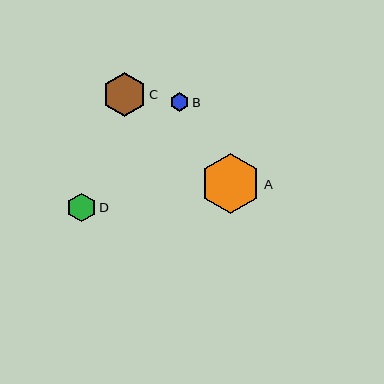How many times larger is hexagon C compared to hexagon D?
Hexagon C is approximately 1.5 times the size of hexagon D.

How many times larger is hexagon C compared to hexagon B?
Hexagon C is approximately 2.3 times the size of hexagon B.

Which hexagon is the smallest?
Hexagon B is the smallest with a size of approximately 19 pixels.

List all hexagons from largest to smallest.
From largest to smallest: A, C, D, B.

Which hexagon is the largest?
Hexagon A is the largest with a size of approximately 60 pixels.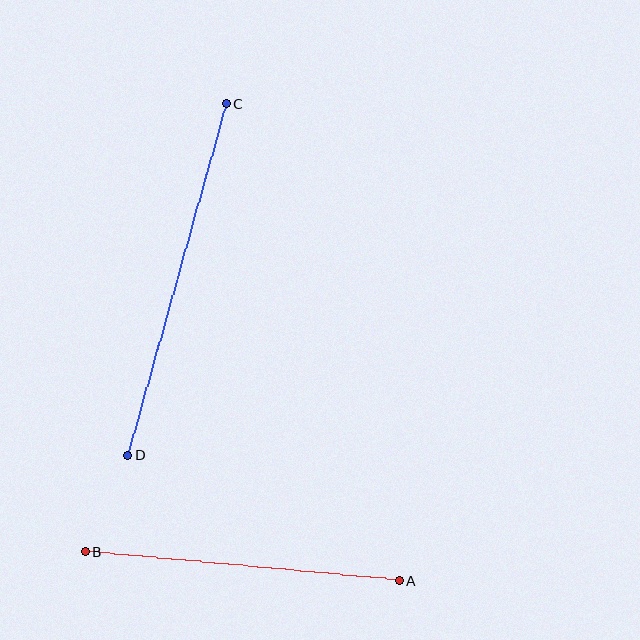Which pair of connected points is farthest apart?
Points C and D are farthest apart.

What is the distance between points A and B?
The distance is approximately 316 pixels.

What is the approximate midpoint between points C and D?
The midpoint is at approximately (177, 279) pixels.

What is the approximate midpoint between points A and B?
The midpoint is at approximately (243, 566) pixels.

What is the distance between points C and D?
The distance is approximately 365 pixels.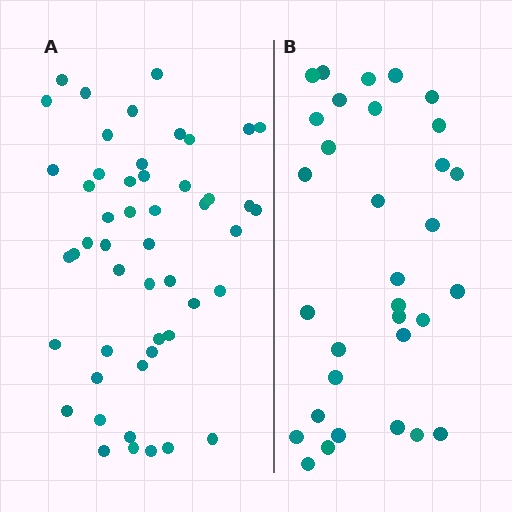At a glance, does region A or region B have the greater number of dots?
Region A (the left region) has more dots.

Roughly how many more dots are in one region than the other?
Region A has approximately 20 more dots than region B.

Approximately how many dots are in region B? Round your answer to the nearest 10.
About 30 dots. (The exact count is 32, which rounds to 30.)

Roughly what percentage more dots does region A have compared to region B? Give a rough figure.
About 55% more.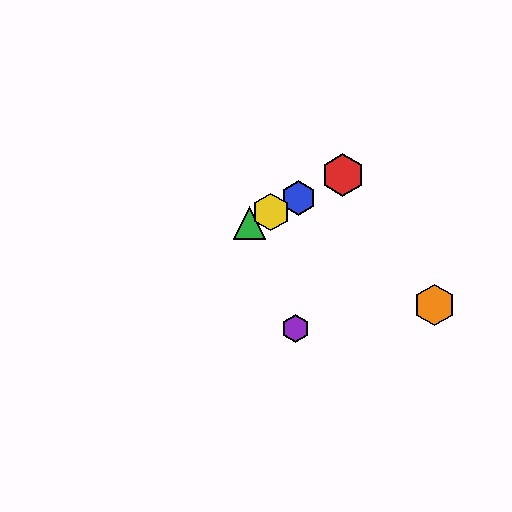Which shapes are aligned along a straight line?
The red hexagon, the blue hexagon, the green triangle, the yellow hexagon are aligned along a straight line.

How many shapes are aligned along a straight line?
4 shapes (the red hexagon, the blue hexagon, the green triangle, the yellow hexagon) are aligned along a straight line.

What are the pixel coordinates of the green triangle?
The green triangle is at (249, 223).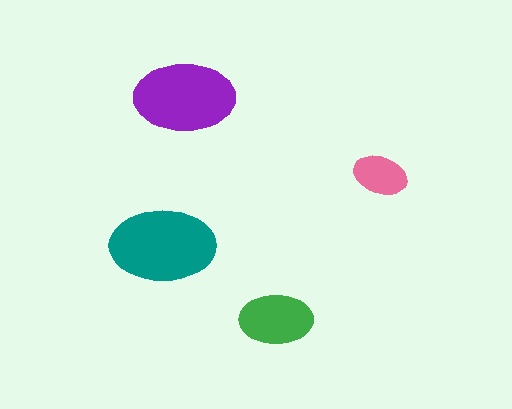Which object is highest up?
The purple ellipse is topmost.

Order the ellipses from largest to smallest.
the teal one, the purple one, the green one, the pink one.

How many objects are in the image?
There are 4 objects in the image.